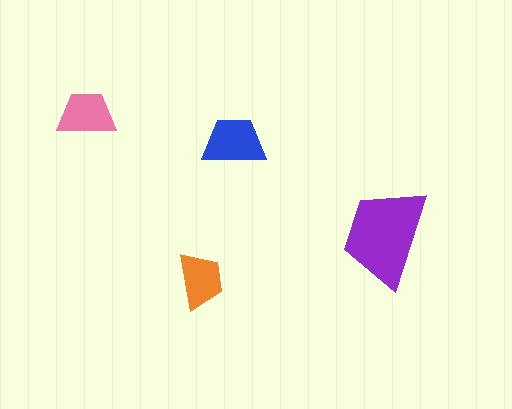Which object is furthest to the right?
The purple trapezoid is rightmost.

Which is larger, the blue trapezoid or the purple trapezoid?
The purple one.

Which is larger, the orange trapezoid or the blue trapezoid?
The blue one.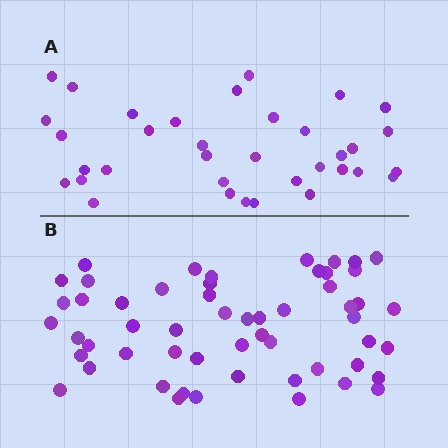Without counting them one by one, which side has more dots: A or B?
Region B (the bottom region) has more dots.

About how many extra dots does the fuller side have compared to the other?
Region B has approximately 20 more dots than region A.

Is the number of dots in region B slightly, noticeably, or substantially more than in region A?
Region B has substantially more. The ratio is roughly 1.6 to 1.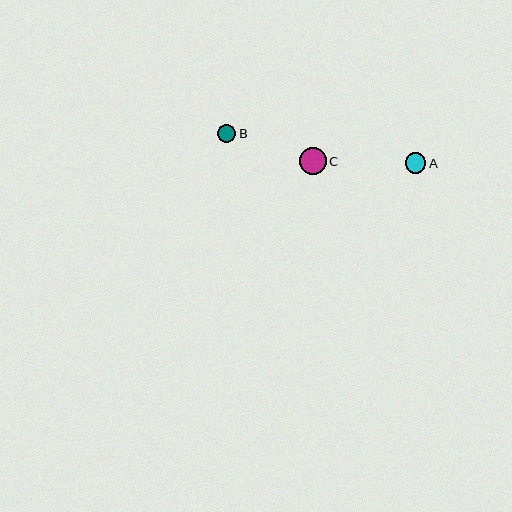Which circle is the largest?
Circle C is the largest with a size of approximately 27 pixels.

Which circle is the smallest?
Circle B is the smallest with a size of approximately 18 pixels.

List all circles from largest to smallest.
From largest to smallest: C, A, B.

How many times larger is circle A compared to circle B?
Circle A is approximately 1.1 times the size of circle B.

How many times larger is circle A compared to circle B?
Circle A is approximately 1.1 times the size of circle B.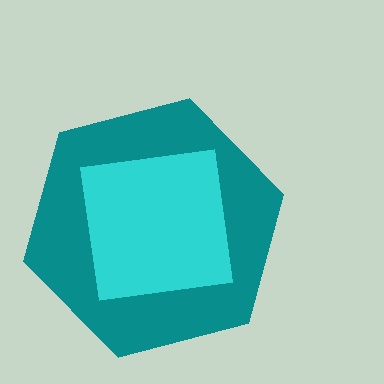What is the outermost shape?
The teal hexagon.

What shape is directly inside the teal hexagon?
The cyan square.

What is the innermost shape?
The cyan square.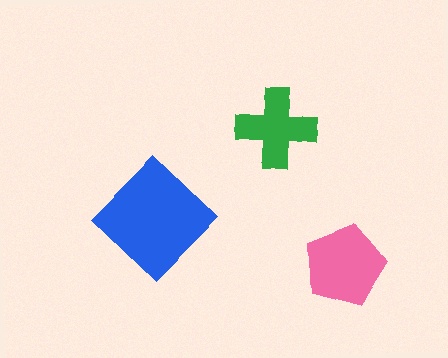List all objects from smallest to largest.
The green cross, the pink pentagon, the blue diamond.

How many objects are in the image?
There are 3 objects in the image.